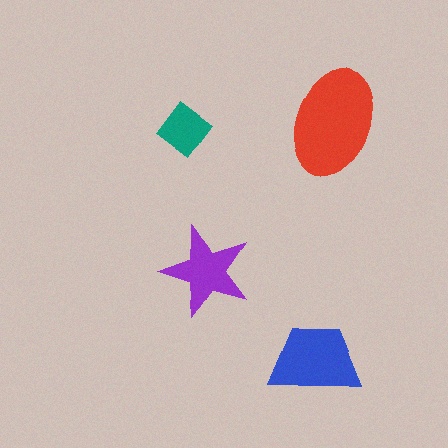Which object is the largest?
The red ellipse.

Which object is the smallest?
The teal diamond.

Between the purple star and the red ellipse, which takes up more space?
The red ellipse.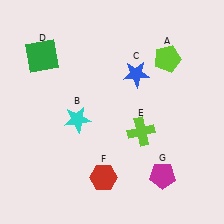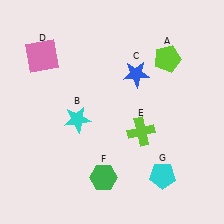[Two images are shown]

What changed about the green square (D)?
In Image 1, D is green. In Image 2, it changed to pink.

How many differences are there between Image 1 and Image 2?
There are 3 differences between the two images.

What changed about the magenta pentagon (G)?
In Image 1, G is magenta. In Image 2, it changed to cyan.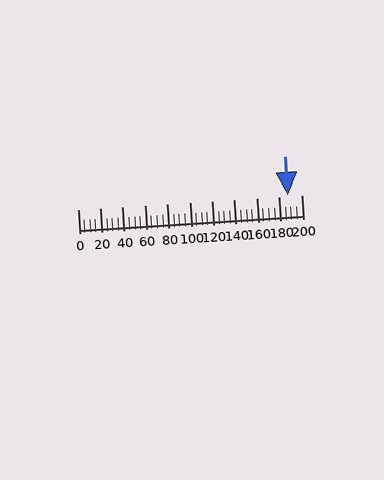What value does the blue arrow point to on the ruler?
The blue arrow points to approximately 188.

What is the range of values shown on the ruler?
The ruler shows values from 0 to 200.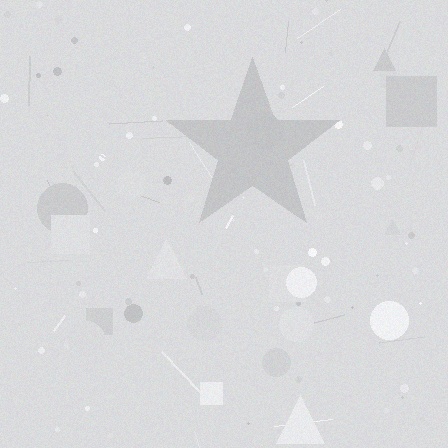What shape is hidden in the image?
A star is hidden in the image.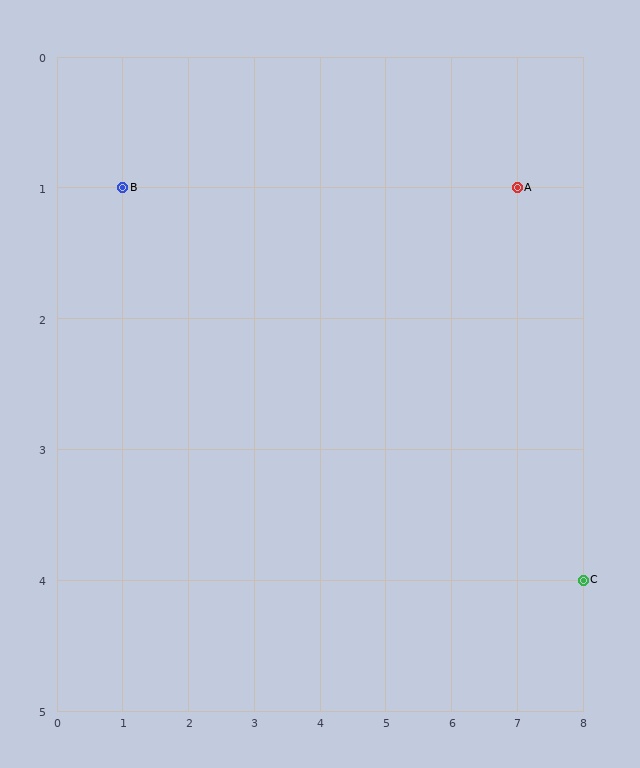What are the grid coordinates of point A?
Point A is at grid coordinates (7, 1).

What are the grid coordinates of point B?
Point B is at grid coordinates (1, 1).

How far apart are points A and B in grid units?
Points A and B are 6 columns apart.